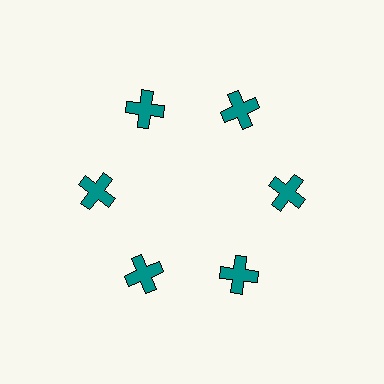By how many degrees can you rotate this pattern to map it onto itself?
The pattern maps onto itself every 60 degrees of rotation.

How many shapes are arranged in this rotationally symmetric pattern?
There are 6 shapes, arranged in 6 groups of 1.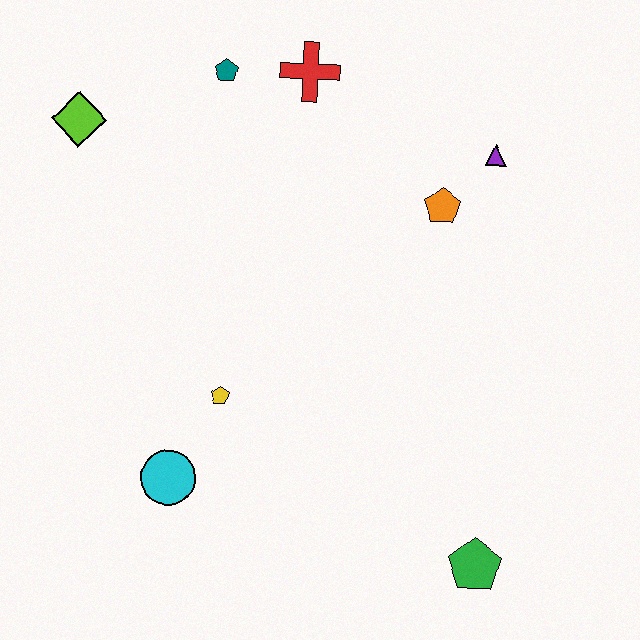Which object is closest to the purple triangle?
The orange pentagon is closest to the purple triangle.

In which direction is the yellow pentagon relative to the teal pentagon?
The yellow pentagon is below the teal pentagon.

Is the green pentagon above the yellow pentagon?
No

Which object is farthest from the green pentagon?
The lime diamond is farthest from the green pentagon.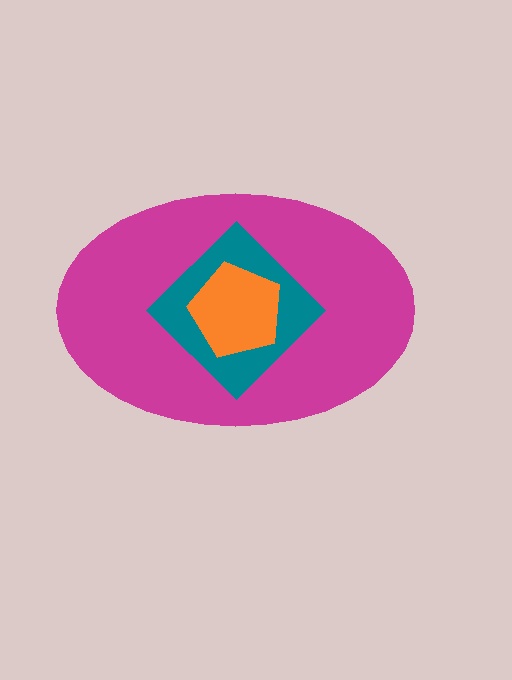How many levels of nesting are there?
3.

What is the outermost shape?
The magenta ellipse.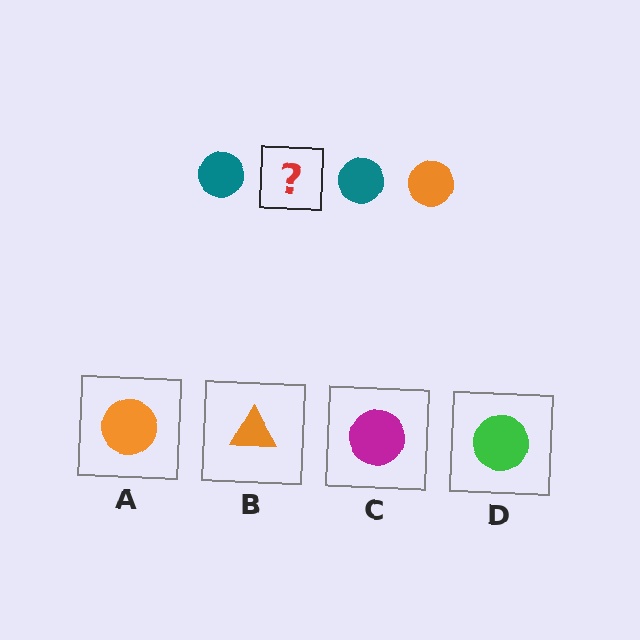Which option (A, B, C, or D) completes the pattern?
A.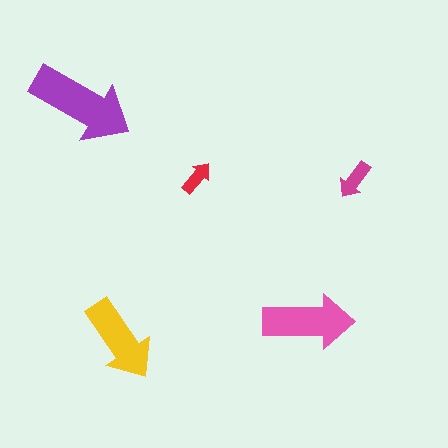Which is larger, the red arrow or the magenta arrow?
The magenta one.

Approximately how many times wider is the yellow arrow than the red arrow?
About 2.5 times wider.